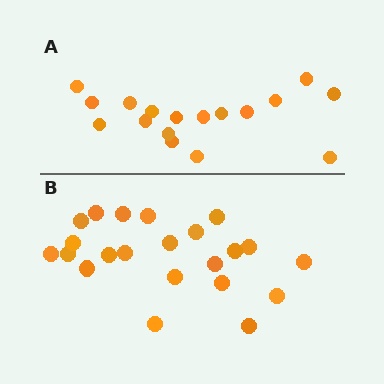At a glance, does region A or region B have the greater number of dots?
Region B (the bottom region) has more dots.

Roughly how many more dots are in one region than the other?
Region B has about 5 more dots than region A.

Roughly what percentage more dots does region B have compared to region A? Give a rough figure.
About 30% more.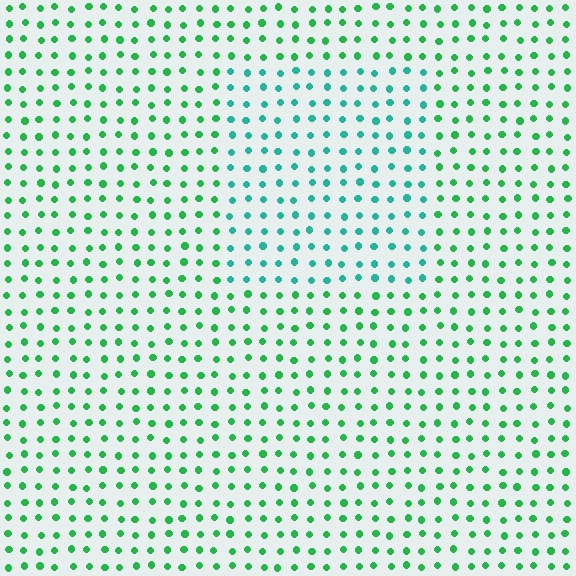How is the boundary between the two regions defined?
The boundary is defined purely by a slight shift in hue (about 34 degrees). Spacing, size, and orientation are identical on both sides.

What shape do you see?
I see a rectangle.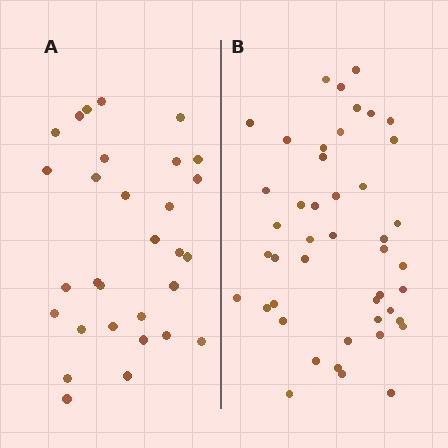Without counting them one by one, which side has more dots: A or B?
Region B (the right region) has more dots.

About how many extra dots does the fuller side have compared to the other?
Region B has approximately 15 more dots than region A.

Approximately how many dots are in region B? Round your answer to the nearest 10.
About 40 dots. (The exact count is 45, which rounds to 40.)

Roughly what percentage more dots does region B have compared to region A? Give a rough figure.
About 50% more.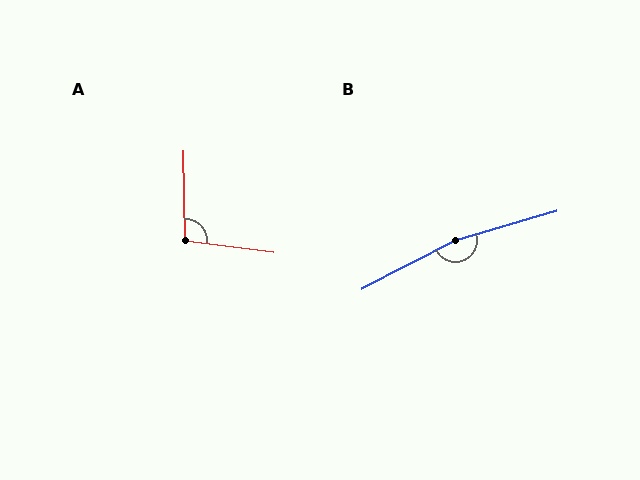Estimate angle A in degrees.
Approximately 98 degrees.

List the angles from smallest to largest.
A (98°), B (169°).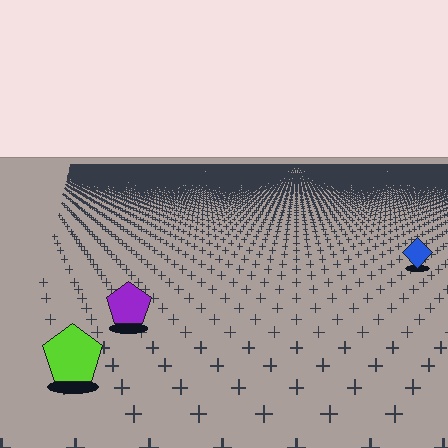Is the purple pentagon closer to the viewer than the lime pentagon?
No. The lime pentagon is closer — you can tell from the texture gradient: the ground texture is coarser near it.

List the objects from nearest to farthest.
From nearest to farthest: the lime pentagon, the purple pentagon, the blue diamond.